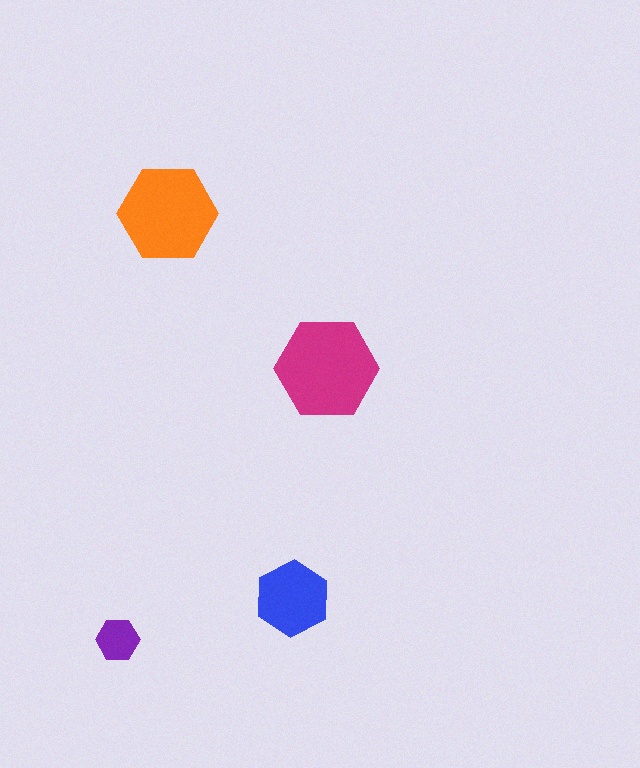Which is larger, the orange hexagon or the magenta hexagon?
The magenta one.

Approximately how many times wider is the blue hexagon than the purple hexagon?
About 1.5 times wider.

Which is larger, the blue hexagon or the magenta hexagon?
The magenta one.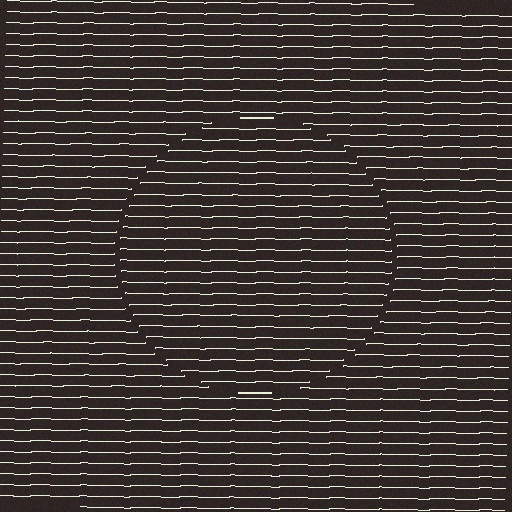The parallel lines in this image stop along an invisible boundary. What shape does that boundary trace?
An illusory circle. The interior of the shape contains the same grating, shifted by half a period — the contour is defined by the phase discontinuity where line-ends from the inner and outer gratings abut.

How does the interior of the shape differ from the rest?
The interior of the shape contains the same grating, shifted by half a period — the contour is defined by the phase discontinuity where line-ends from the inner and outer gratings abut.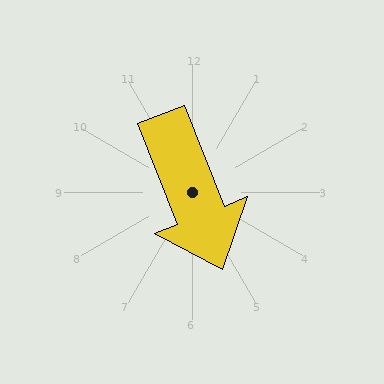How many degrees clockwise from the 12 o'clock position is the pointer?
Approximately 158 degrees.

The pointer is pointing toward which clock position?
Roughly 5 o'clock.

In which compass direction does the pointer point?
South.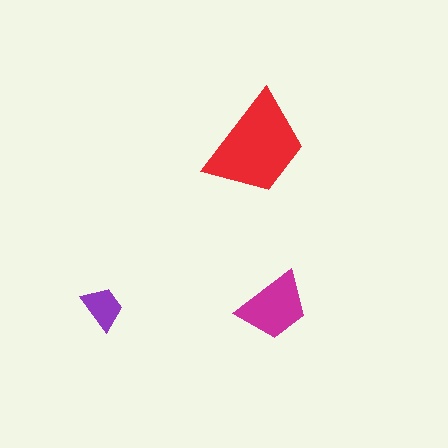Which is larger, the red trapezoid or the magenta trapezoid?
The red one.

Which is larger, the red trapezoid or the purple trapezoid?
The red one.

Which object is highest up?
The red trapezoid is topmost.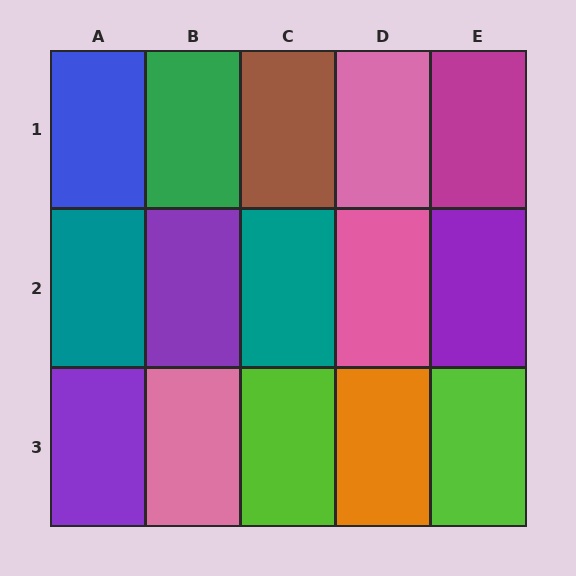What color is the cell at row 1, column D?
Pink.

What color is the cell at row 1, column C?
Brown.